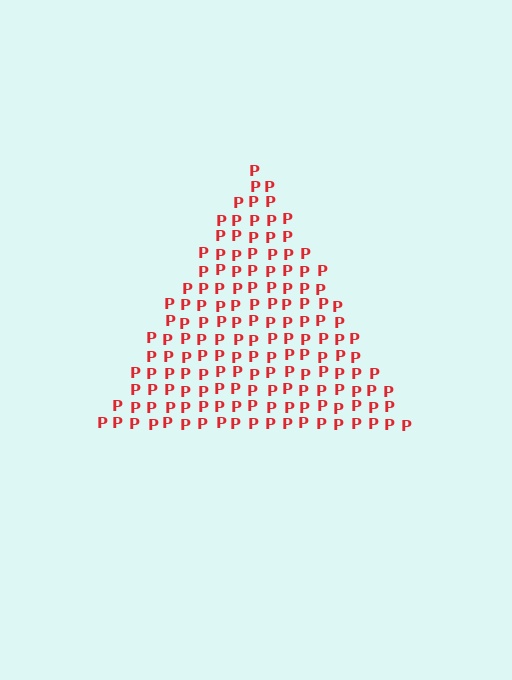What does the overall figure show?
The overall figure shows a triangle.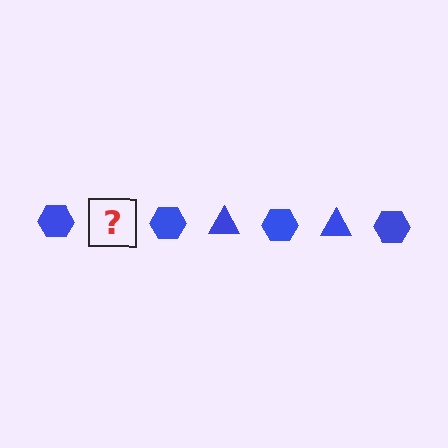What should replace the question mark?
The question mark should be replaced with a blue triangle.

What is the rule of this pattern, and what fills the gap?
The rule is that the pattern cycles through hexagon, triangle shapes in blue. The gap should be filled with a blue triangle.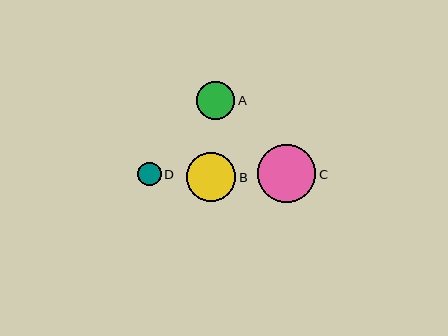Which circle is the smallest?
Circle D is the smallest with a size of approximately 23 pixels.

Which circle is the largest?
Circle C is the largest with a size of approximately 58 pixels.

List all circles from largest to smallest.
From largest to smallest: C, B, A, D.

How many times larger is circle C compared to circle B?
Circle C is approximately 1.2 times the size of circle B.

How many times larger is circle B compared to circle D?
Circle B is approximately 2.1 times the size of circle D.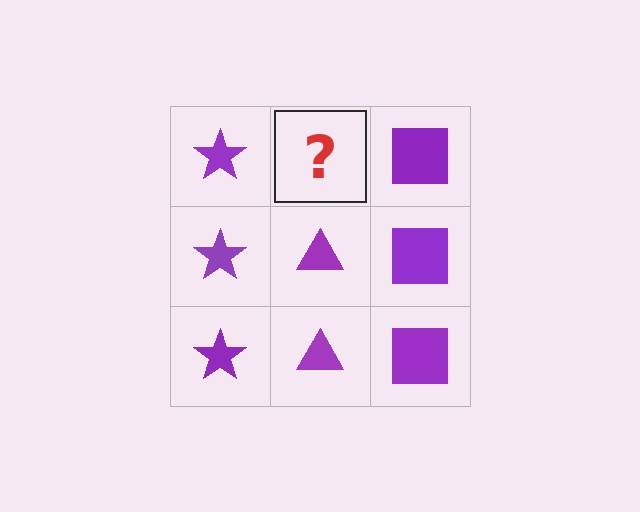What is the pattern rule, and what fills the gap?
The rule is that each column has a consistent shape. The gap should be filled with a purple triangle.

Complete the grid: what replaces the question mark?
The question mark should be replaced with a purple triangle.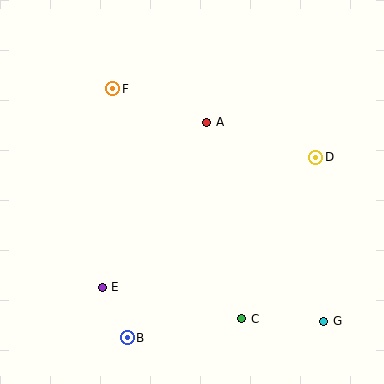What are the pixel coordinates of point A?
Point A is at (207, 122).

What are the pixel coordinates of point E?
Point E is at (102, 287).